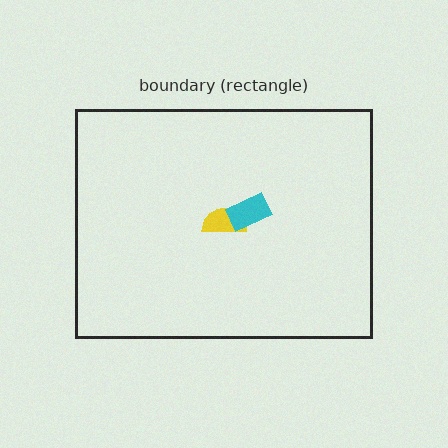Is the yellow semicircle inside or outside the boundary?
Inside.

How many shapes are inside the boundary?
2 inside, 0 outside.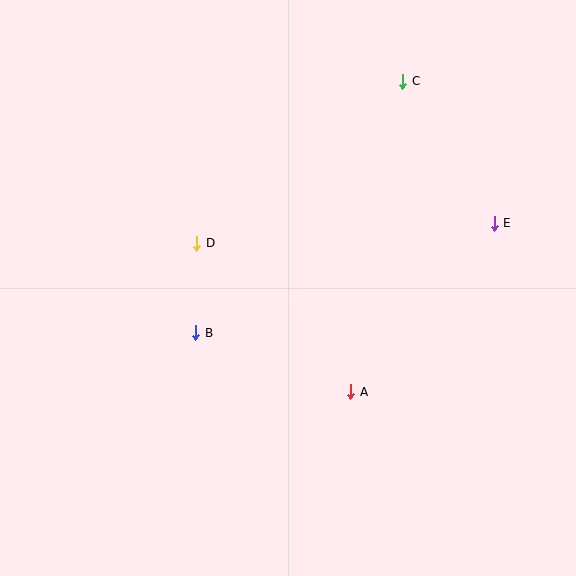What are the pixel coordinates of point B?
Point B is at (196, 333).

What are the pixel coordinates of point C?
Point C is at (403, 81).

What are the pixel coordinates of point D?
Point D is at (197, 243).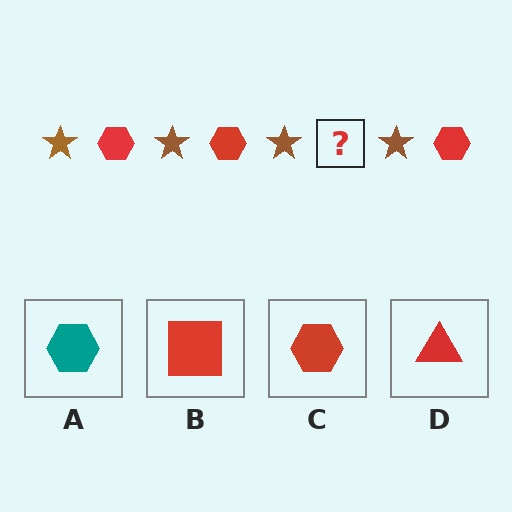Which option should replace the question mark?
Option C.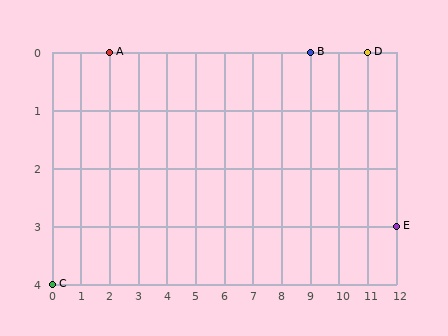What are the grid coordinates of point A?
Point A is at grid coordinates (2, 0).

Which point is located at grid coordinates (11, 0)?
Point D is at (11, 0).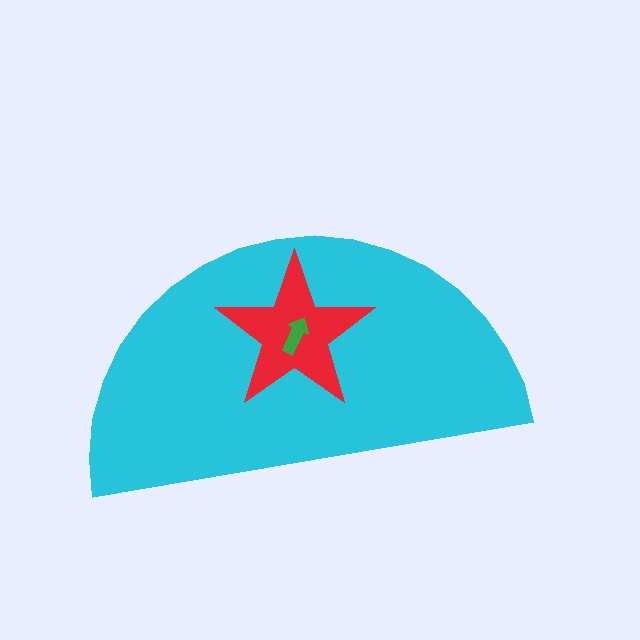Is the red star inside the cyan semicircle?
Yes.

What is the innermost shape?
The green arrow.